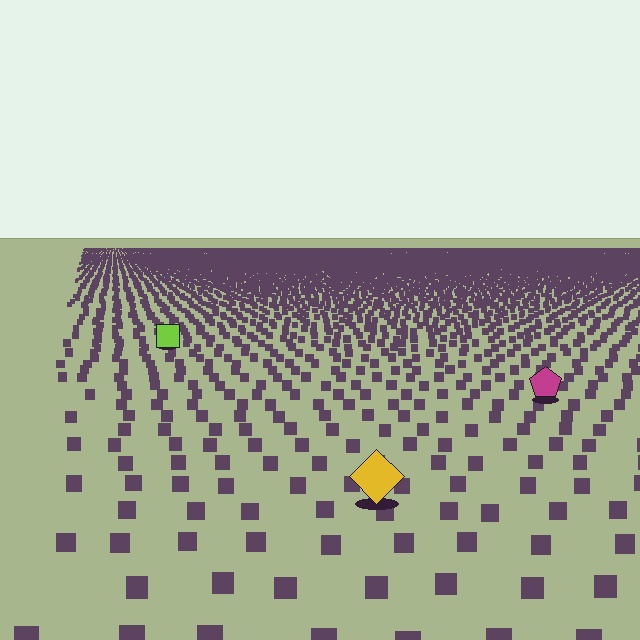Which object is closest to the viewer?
The yellow diamond is closest. The texture marks near it are larger and more spread out.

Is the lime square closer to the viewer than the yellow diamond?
No. The yellow diamond is closer — you can tell from the texture gradient: the ground texture is coarser near it.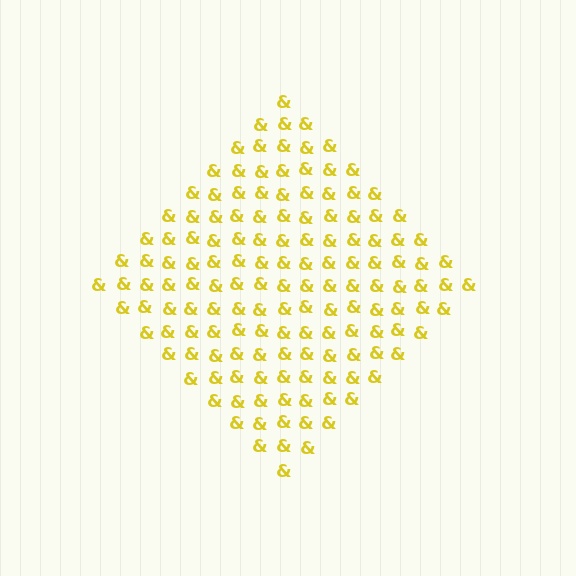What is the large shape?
The large shape is a diamond.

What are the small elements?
The small elements are ampersands.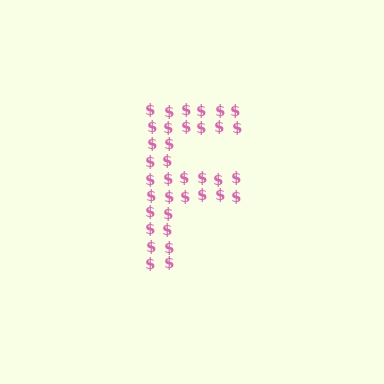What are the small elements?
The small elements are dollar signs.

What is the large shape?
The large shape is the letter F.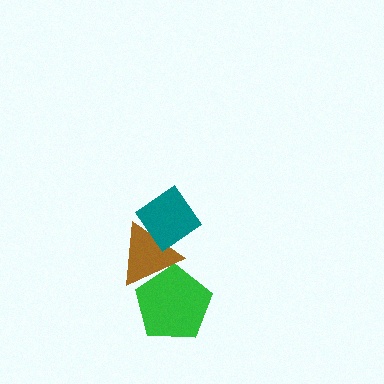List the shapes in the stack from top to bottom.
From top to bottom: the teal diamond, the brown triangle, the green pentagon.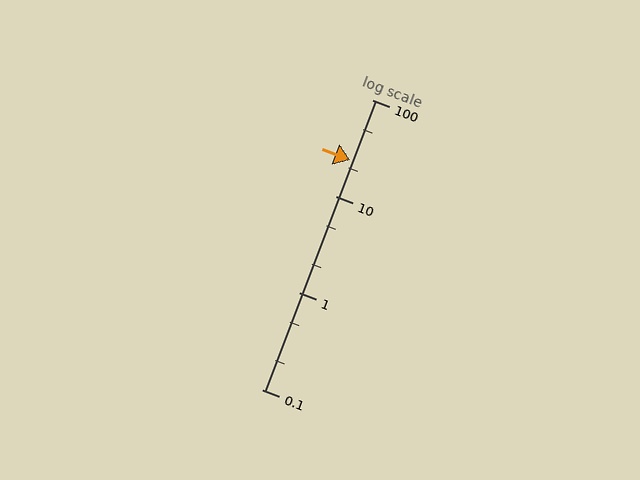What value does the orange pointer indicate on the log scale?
The pointer indicates approximately 24.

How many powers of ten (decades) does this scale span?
The scale spans 3 decades, from 0.1 to 100.